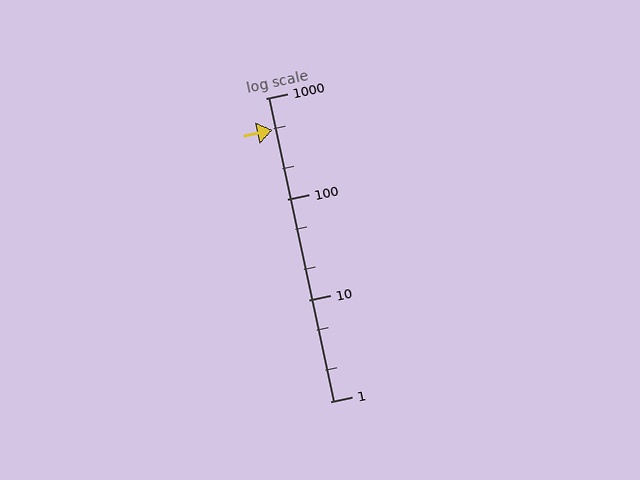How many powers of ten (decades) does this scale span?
The scale spans 3 decades, from 1 to 1000.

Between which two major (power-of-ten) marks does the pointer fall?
The pointer is between 100 and 1000.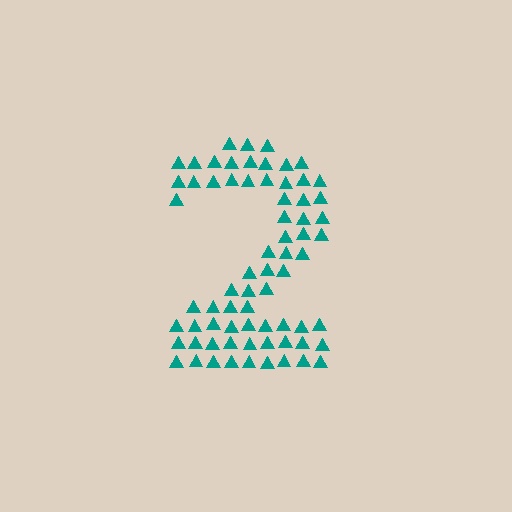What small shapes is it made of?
It is made of small triangles.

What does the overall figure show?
The overall figure shows the digit 2.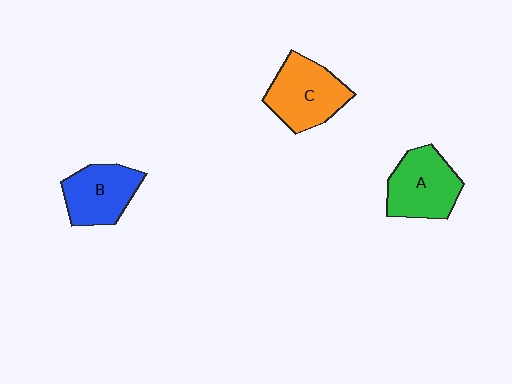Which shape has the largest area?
Shape C (orange).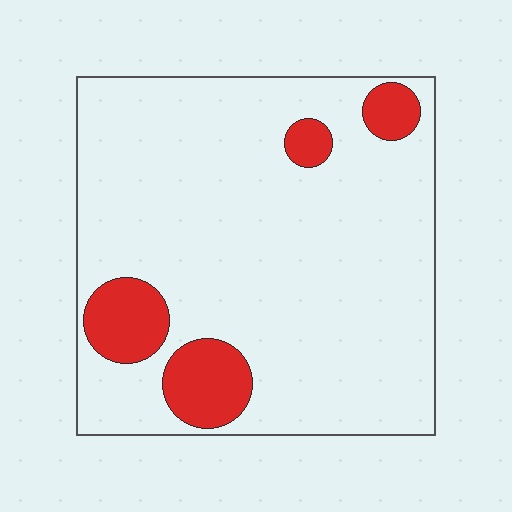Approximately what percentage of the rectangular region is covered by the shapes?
Approximately 15%.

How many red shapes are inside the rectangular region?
4.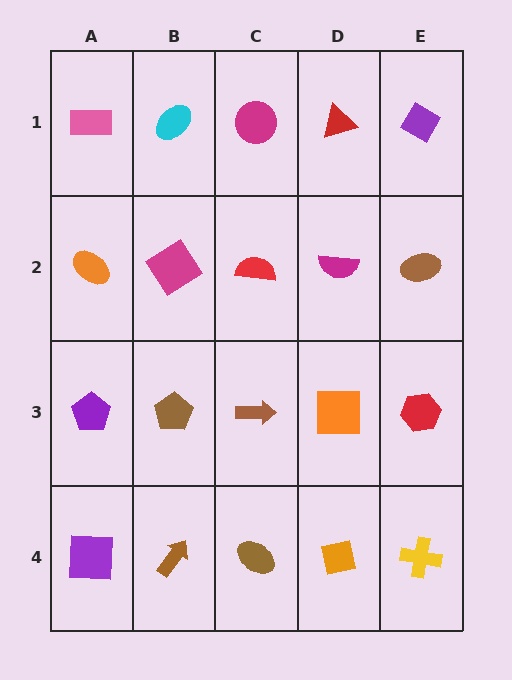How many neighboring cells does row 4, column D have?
3.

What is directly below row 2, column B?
A brown pentagon.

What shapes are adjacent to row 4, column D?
An orange square (row 3, column D), a brown ellipse (row 4, column C), a yellow cross (row 4, column E).